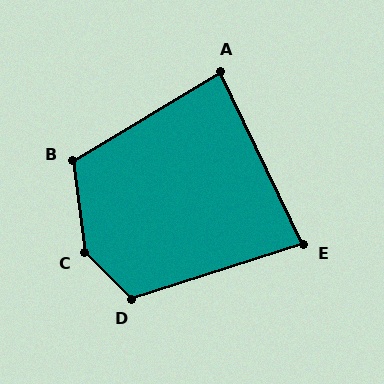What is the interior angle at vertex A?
Approximately 85 degrees (acute).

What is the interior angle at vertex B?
Approximately 114 degrees (obtuse).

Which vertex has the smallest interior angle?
E, at approximately 82 degrees.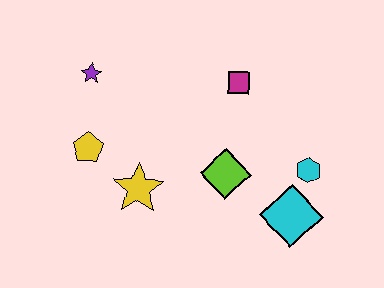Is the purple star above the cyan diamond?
Yes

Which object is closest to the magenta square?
The lime diamond is closest to the magenta square.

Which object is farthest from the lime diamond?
The purple star is farthest from the lime diamond.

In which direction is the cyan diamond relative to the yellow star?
The cyan diamond is to the right of the yellow star.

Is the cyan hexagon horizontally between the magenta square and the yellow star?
No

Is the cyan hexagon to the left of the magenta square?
No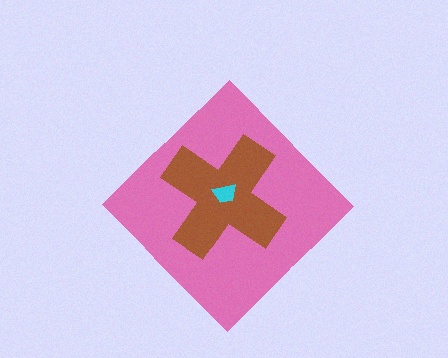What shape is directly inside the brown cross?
The cyan trapezoid.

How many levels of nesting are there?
3.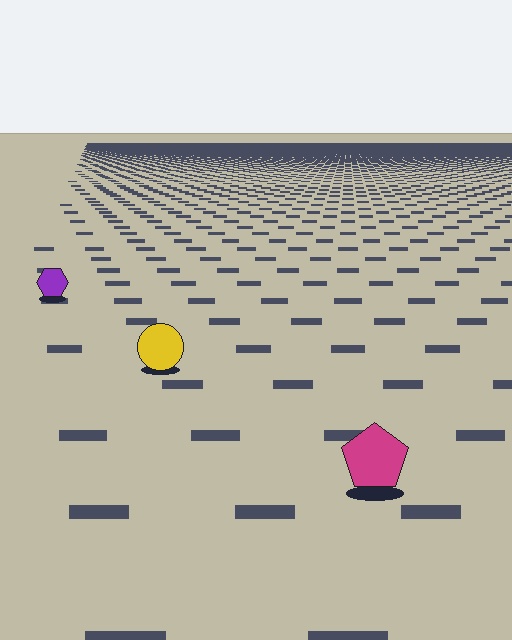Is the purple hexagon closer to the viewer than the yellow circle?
No. The yellow circle is closer — you can tell from the texture gradient: the ground texture is coarser near it.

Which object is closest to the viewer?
The magenta pentagon is closest. The texture marks near it are larger and more spread out.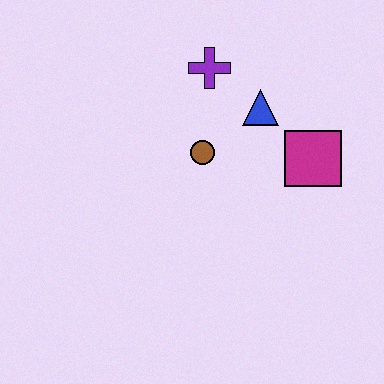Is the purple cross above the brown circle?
Yes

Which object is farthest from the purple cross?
The magenta square is farthest from the purple cross.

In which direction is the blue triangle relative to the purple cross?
The blue triangle is to the right of the purple cross.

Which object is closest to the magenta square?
The blue triangle is closest to the magenta square.